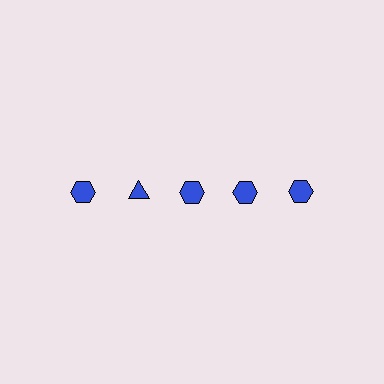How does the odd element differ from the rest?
It has a different shape: triangle instead of hexagon.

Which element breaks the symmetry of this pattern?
The blue triangle in the top row, second from left column breaks the symmetry. All other shapes are blue hexagons.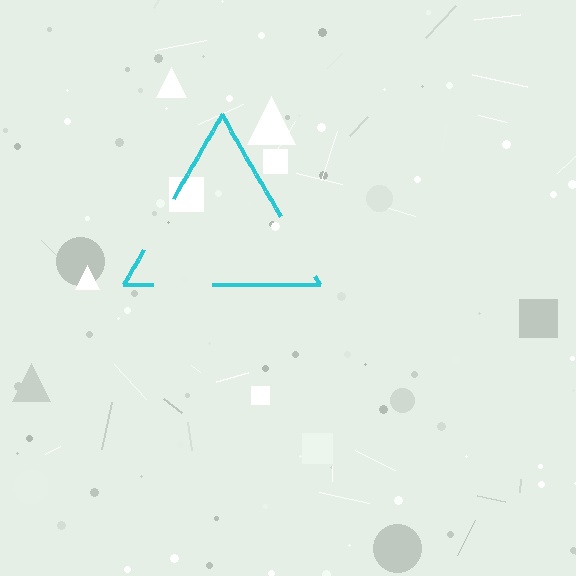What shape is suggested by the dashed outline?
The dashed outline suggests a triangle.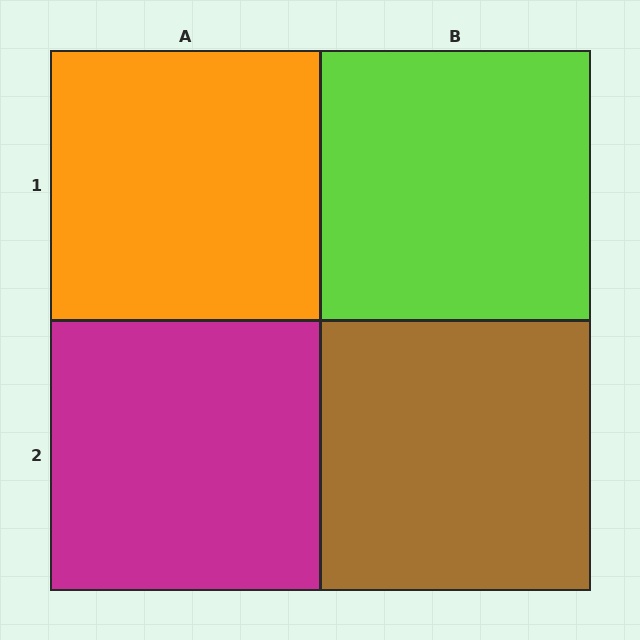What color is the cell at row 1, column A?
Orange.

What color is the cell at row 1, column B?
Lime.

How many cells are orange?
1 cell is orange.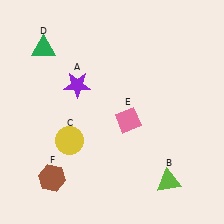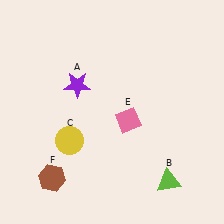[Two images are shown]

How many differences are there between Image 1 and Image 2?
There is 1 difference between the two images.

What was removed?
The green triangle (D) was removed in Image 2.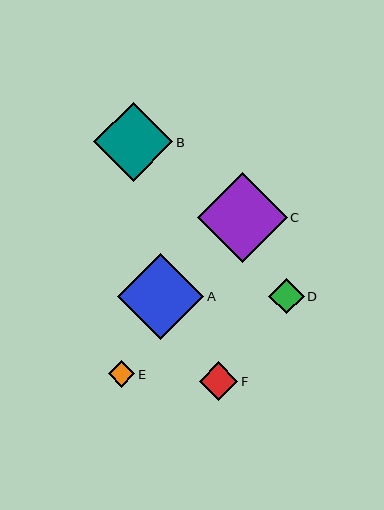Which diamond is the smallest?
Diamond E is the smallest with a size of approximately 27 pixels.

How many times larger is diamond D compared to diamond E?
Diamond D is approximately 1.3 times the size of diamond E.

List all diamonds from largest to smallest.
From largest to smallest: C, A, B, F, D, E.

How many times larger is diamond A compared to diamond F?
Diamond A is approximately 2.2 times the size of diamond F.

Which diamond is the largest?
Diamond C is the largest with a size of approximately 90 pixels.